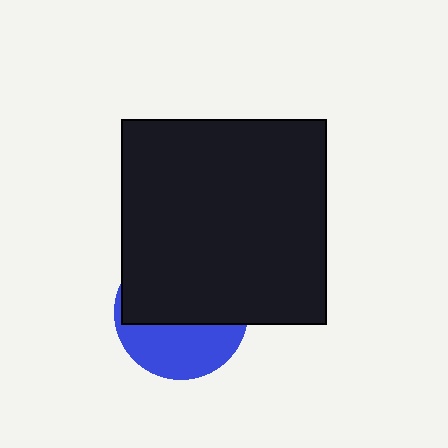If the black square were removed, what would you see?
You would see the complete blue circle.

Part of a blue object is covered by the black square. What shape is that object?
It is a circle.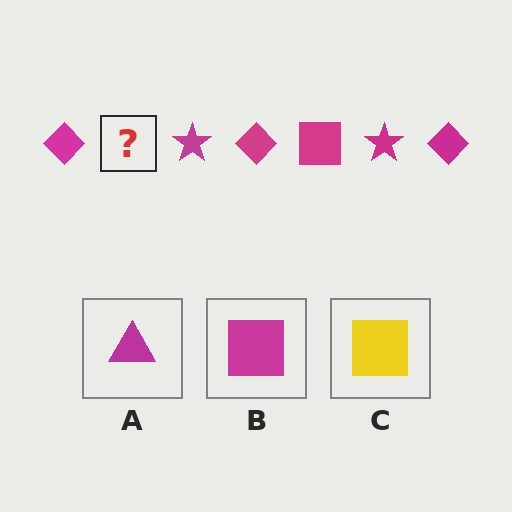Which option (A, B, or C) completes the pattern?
B.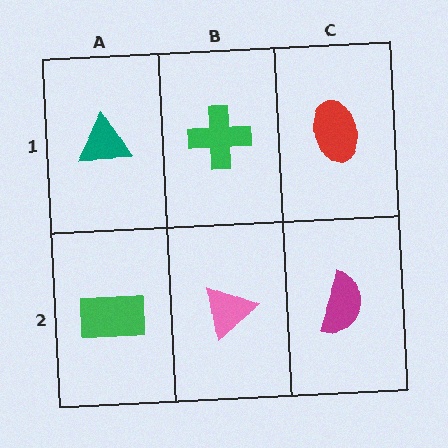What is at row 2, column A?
A green rectangle.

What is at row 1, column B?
A green cross.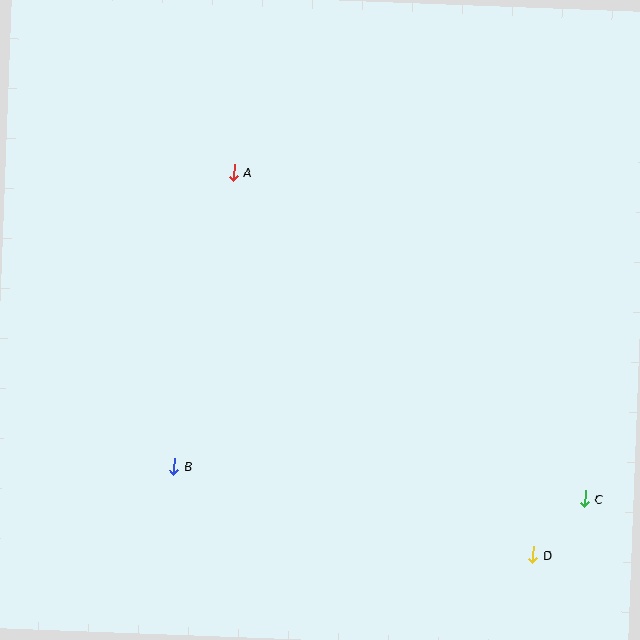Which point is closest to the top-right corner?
Point A is closest to the top-right corner.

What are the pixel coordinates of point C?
Point C is at (585, 499).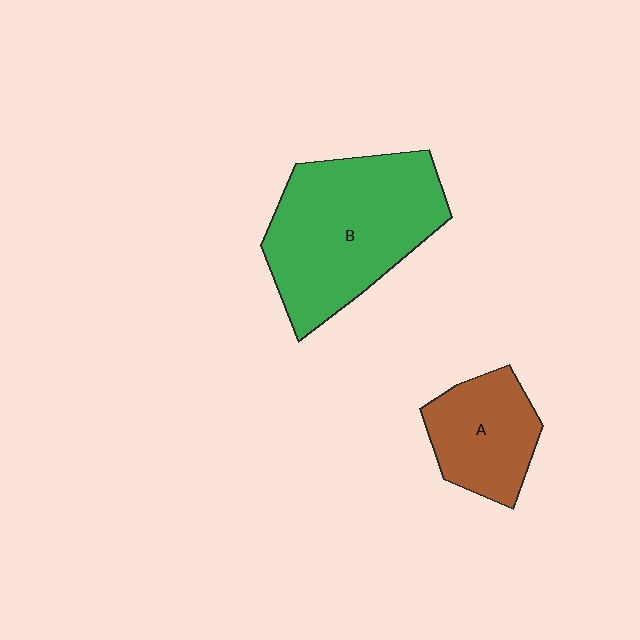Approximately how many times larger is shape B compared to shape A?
Approximately 2.0 times.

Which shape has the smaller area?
Shape A (brown).